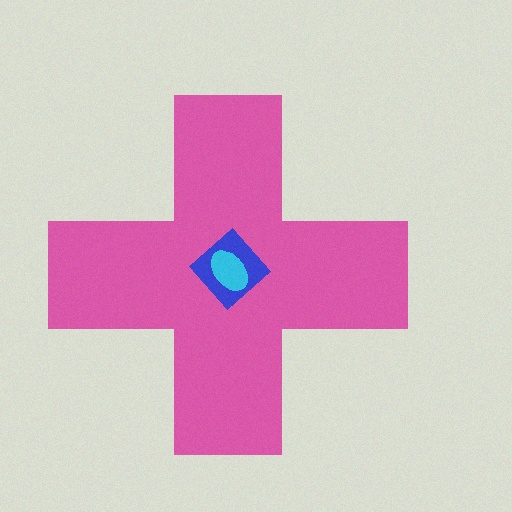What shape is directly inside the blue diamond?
The cyan ellipse.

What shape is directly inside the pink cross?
The blue diamond.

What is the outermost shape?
The pink cross.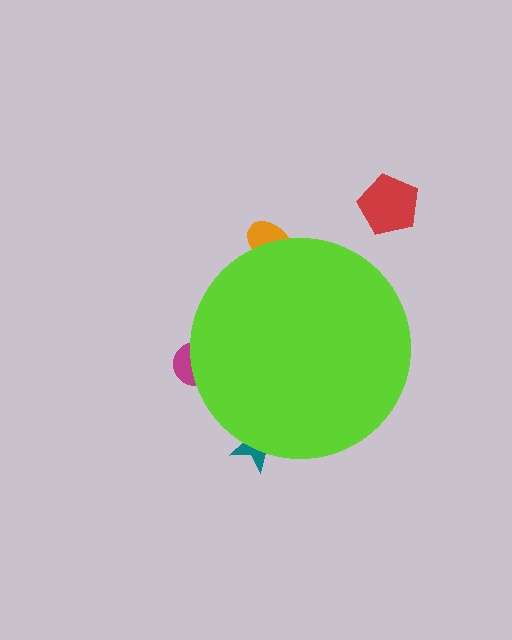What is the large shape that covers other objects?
A lime circle.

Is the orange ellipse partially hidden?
Yes, the orange ellipse is partially hidden behind the lime circle.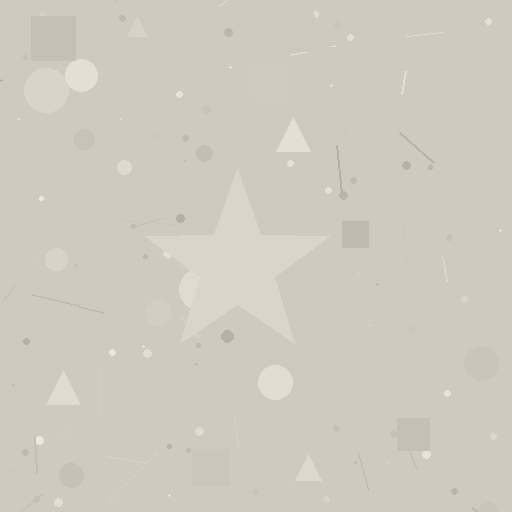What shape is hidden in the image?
A star is hidden in the image.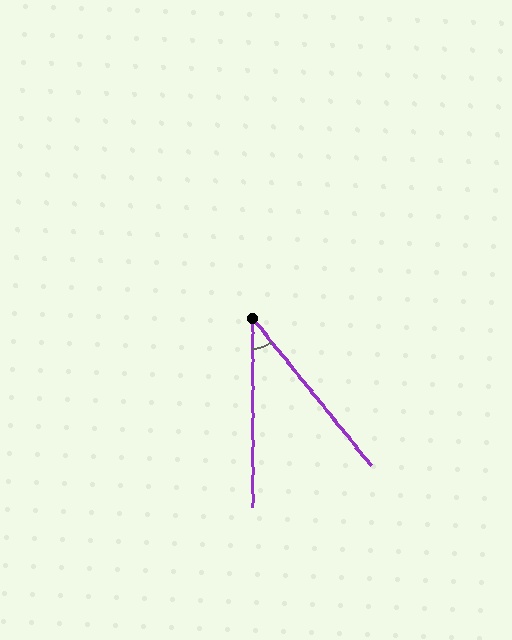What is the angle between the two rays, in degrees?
Approximately 39 degrees.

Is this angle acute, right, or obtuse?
It is acute.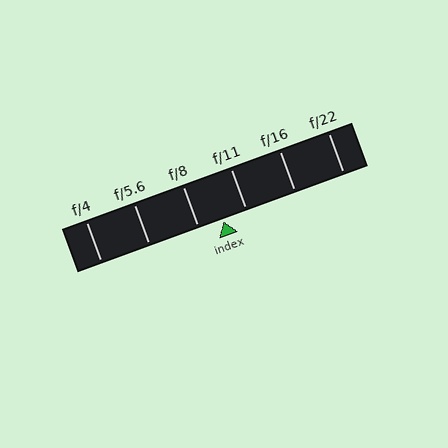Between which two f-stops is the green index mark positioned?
The index mark is between f/8 and f/11.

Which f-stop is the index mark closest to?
The index mark is closest to f/11.